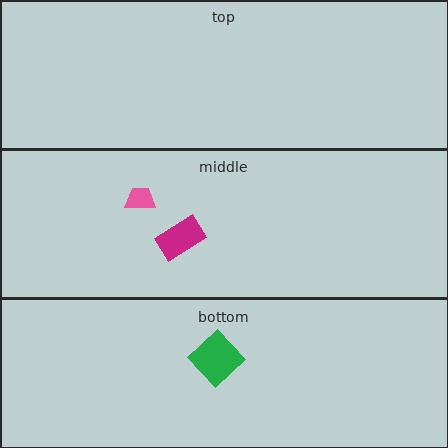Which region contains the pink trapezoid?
The middle region.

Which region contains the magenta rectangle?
The middle region.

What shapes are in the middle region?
The magenta rectangle, the pink trapezoid.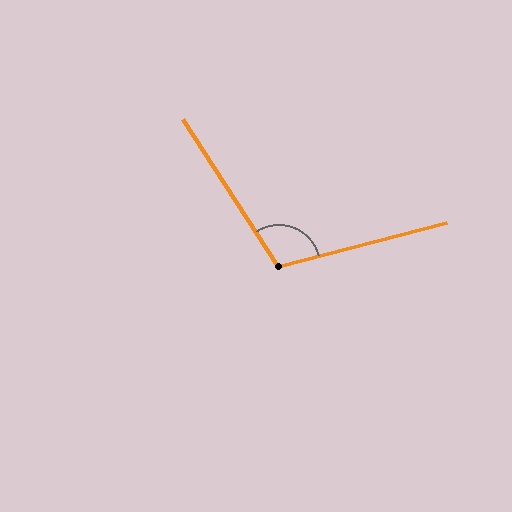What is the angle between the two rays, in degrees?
Approximately 109 degrees.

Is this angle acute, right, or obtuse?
It is obtuse.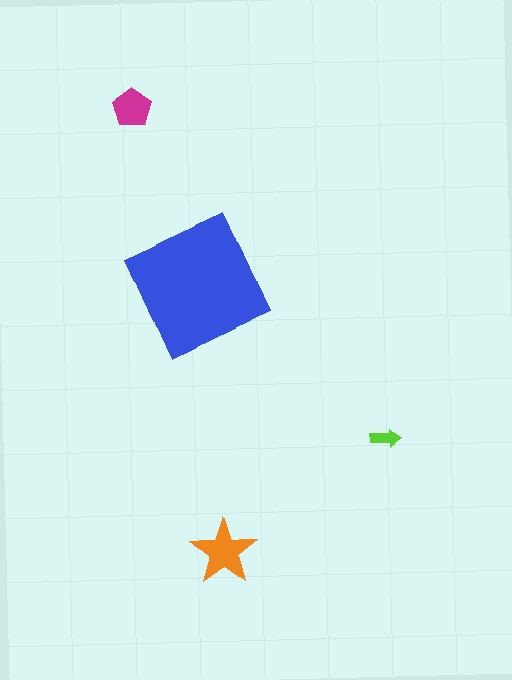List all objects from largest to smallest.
The blue square, the orange star, the magenta pentagon, the lime arrow.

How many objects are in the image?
There are 4 objects in the image.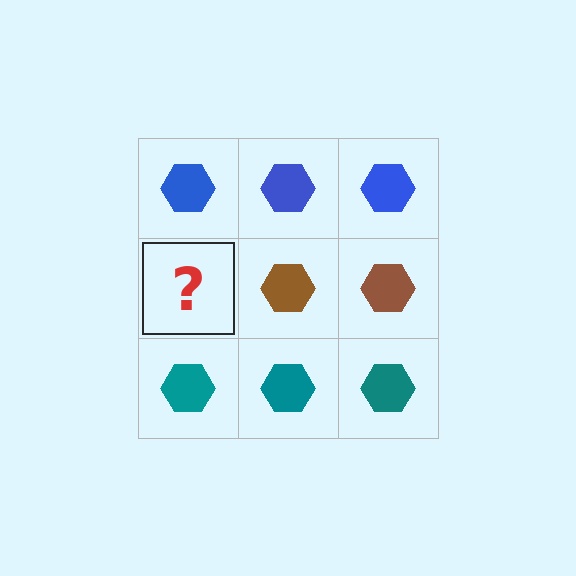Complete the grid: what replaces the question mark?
The question mark should be replaced with a brown hexagon.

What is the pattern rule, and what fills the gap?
The rule is that each row has a consistent color. The gap should be filled with a brown hexagon.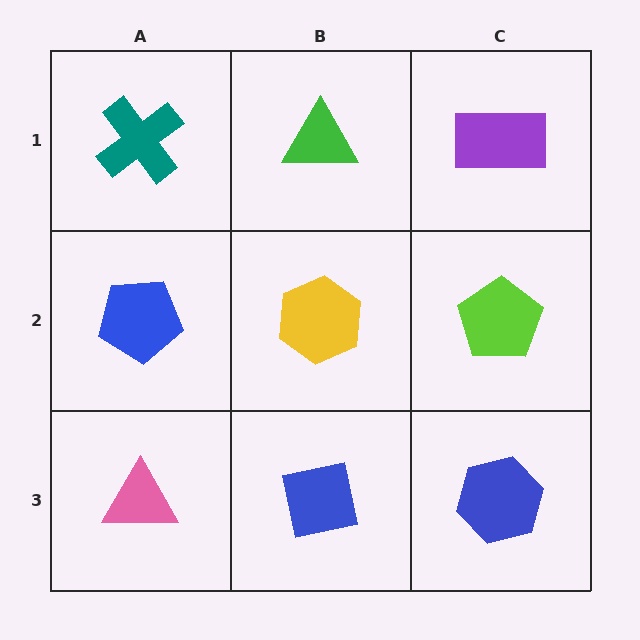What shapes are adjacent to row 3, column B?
A yellow hexagon (row 2, column B), a pink triangle (row 3, column A), a blue hexagon (row 3, column C).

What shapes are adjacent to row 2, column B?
A green triangle (row 1, column B), a blue square (row 3, column B), a blue pentagon (row 2, column A), a lime pentagon (row 2, column C).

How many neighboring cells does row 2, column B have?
4.